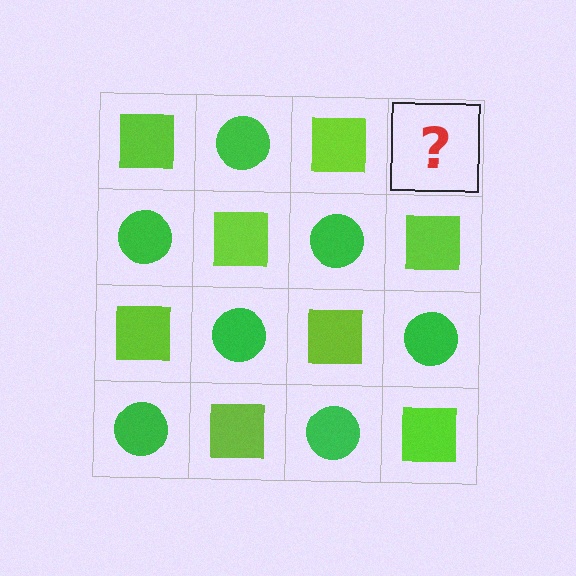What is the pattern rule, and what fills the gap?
The rule is that it alternates lime square and green circle in a checkerboard pattern. The gap should be filled with a green circle.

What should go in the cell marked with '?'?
The missing cell should contain a green circle.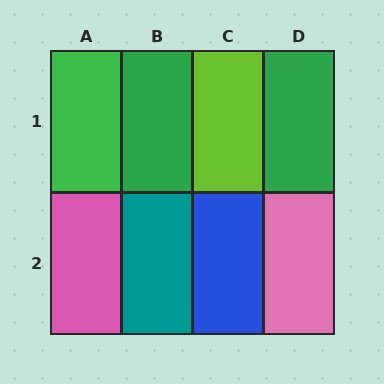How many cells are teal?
1 cell is teal.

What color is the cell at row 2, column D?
Pink.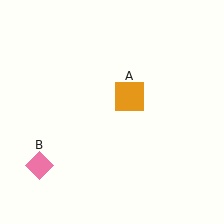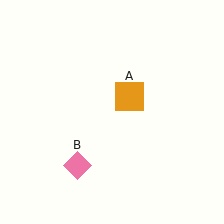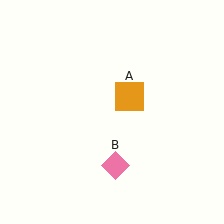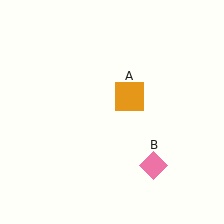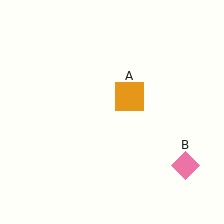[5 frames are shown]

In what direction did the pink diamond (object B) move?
The pink diamond (object B) moved right.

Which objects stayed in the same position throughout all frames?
Orange square (object A) remained stationary.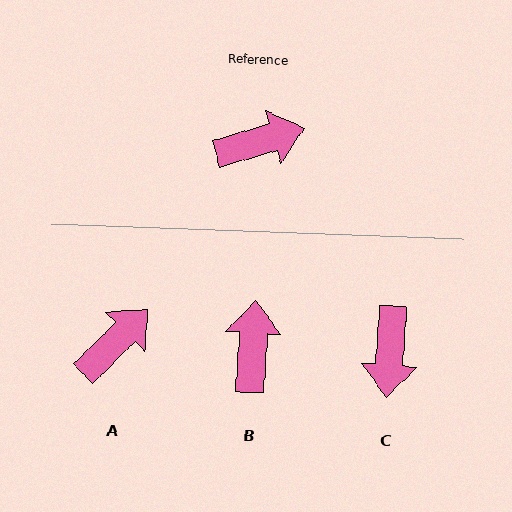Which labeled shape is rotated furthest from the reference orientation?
C, about 111 degrees away.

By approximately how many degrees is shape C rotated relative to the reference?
Approximately 111 degrees clockwise.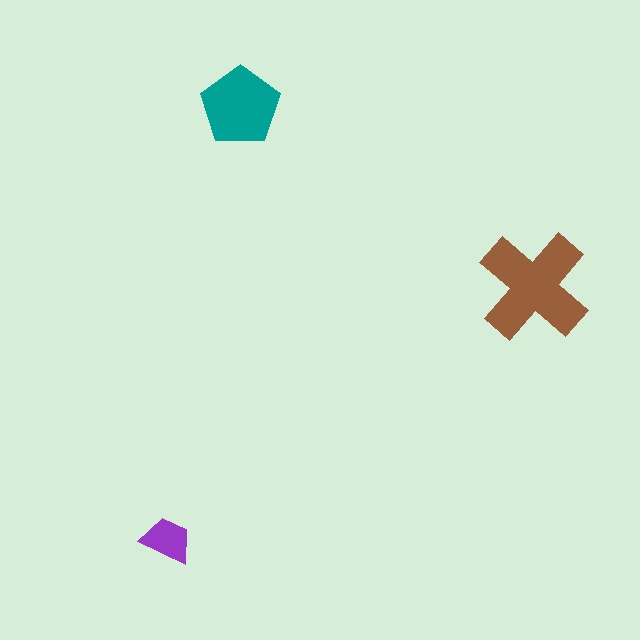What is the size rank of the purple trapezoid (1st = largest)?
3rd.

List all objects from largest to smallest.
The brown cross, the teal pentagon, the purple trapezoid.